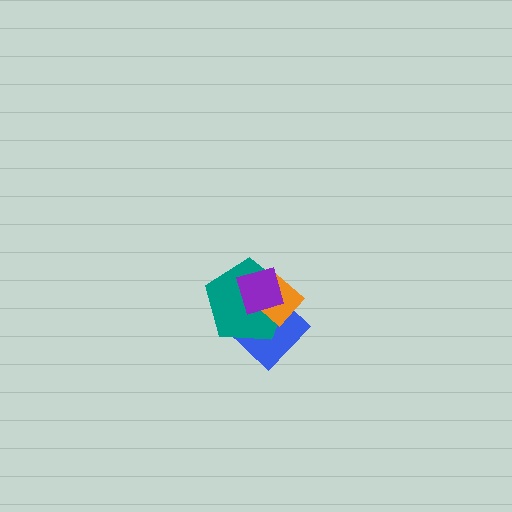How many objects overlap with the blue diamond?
3 objects overlap with the blue diamond.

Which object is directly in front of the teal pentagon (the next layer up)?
The orange diamond is directly in front of the teal pentagon.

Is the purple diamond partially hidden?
No, no other shape covers it.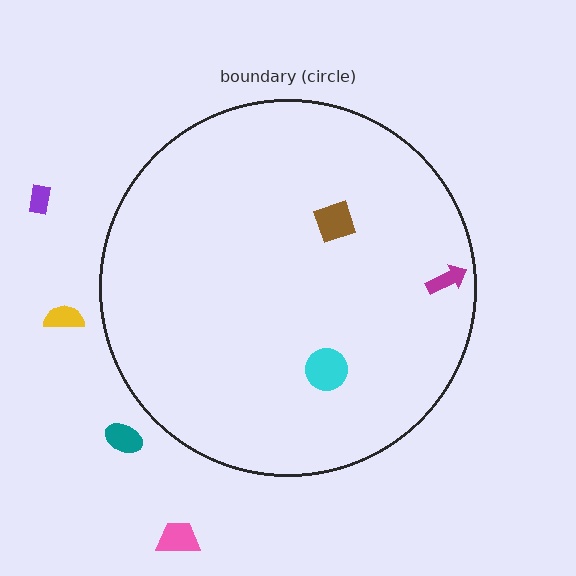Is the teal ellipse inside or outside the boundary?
Outside.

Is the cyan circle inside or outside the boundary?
Inside.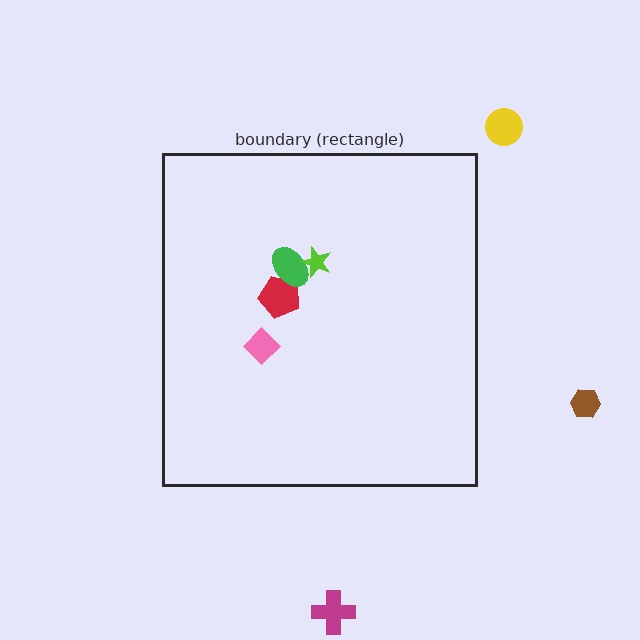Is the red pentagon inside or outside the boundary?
Inside.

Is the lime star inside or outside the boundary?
Inside.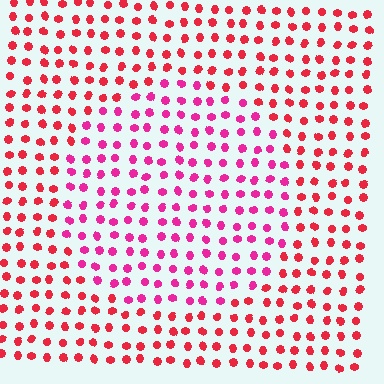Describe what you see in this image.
The image is filled with small red elements in a uniform arrangement. A circle-shaped region is visible where the elements are tinted to a slightly different hue, forming a subtle color boundary.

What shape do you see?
I see a circle.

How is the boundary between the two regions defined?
The boundary is defined purely by a slight shift in hue (about 29 degrees). Spacing, size, and orientation are identical on both sides.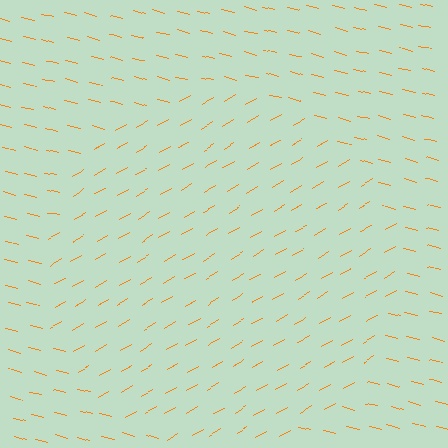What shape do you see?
I see a circle.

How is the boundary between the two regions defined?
The boundary is defined purely by a change in line orientation (approximately 45 degrees difference). All lines are the same color and thickness.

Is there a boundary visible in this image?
Yes, there is a texture boundary formed by a change in line orientation.